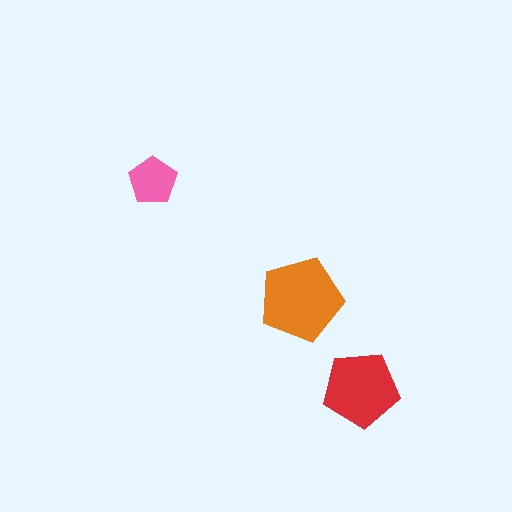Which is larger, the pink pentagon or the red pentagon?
The red one.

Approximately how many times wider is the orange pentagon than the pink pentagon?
About 1.5 times wider.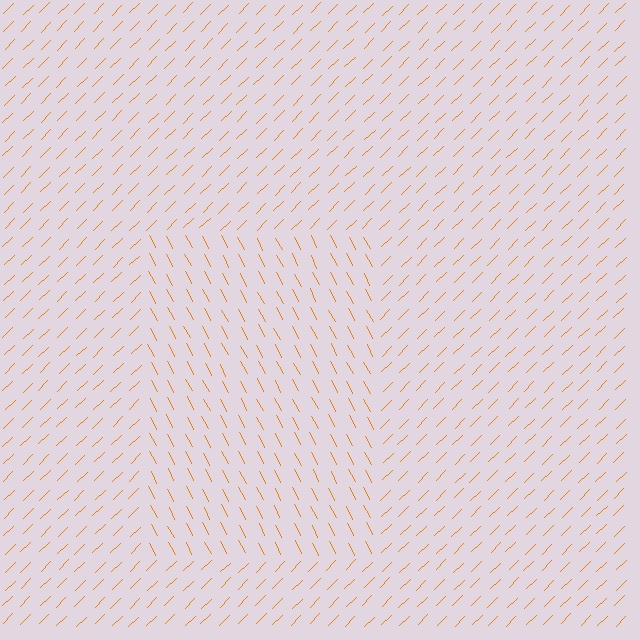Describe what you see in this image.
The image is filled with small orange line segments. A rectangle region in the image has lines oriented differently from the surrounding lines, creating a visible texture boundary.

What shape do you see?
I see a rectangle.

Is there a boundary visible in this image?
Yes, there is a texture boundary formed by a change in line orientation.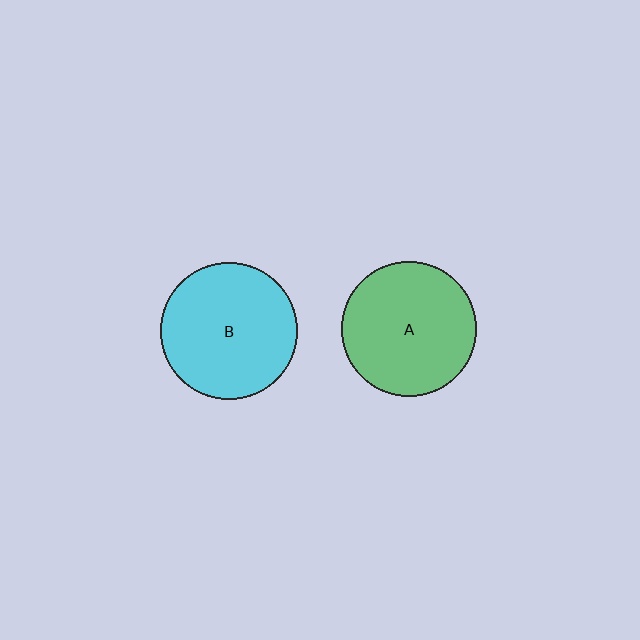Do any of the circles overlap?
No, none of the circles overlap.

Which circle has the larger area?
Circle B (cyan).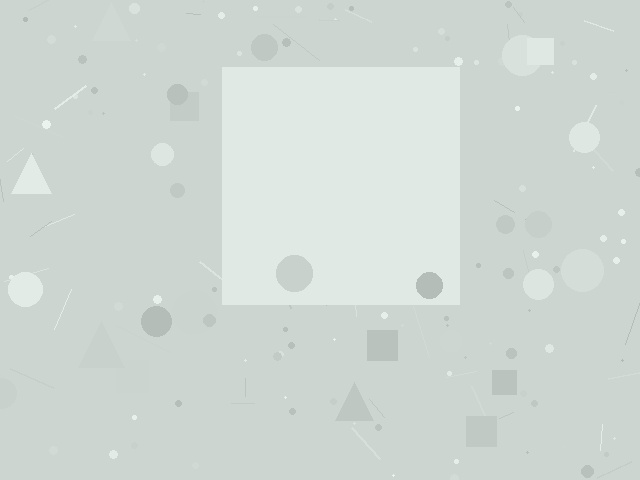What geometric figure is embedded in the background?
A square is embedded in the background.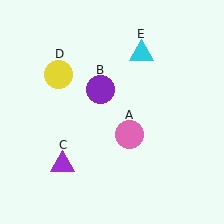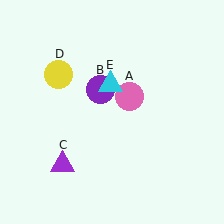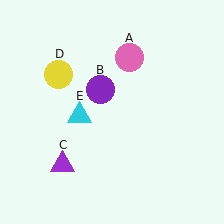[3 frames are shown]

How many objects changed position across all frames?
2 objects changed position: pink circle (object A), cyan triangle (object E).